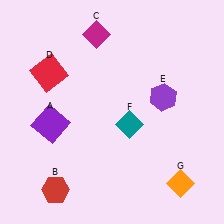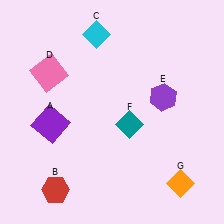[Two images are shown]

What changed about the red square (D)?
In Image 1, D is red. In Image 2, it changed to pink.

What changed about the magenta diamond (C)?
In Image 1, C is magenta. In Image 2, it changed to cyan.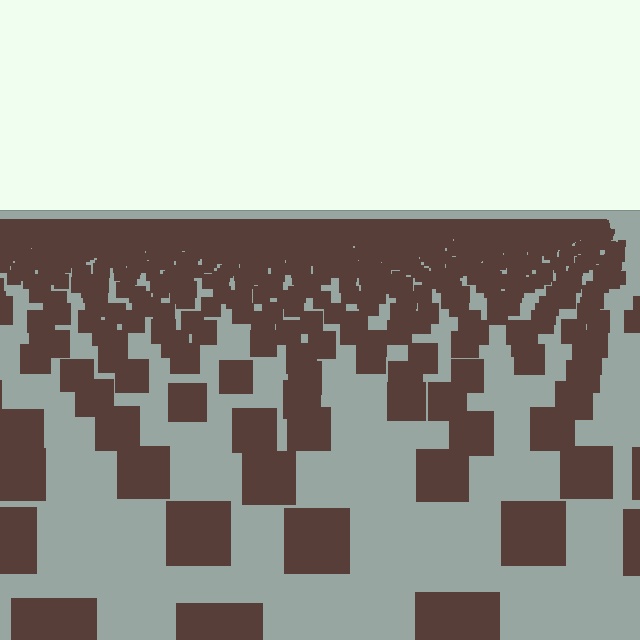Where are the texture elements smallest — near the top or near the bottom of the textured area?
Near the top.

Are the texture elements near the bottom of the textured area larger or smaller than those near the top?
Larger. Near the bottom, elements are closer to the viewer and appear at a bigger on-screen size.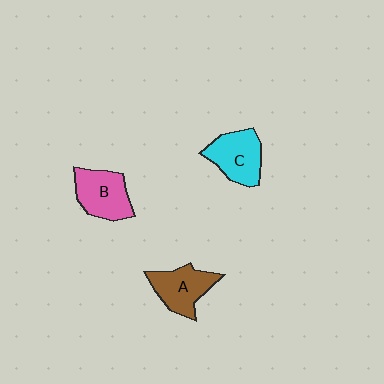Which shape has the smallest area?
Shape A (brown).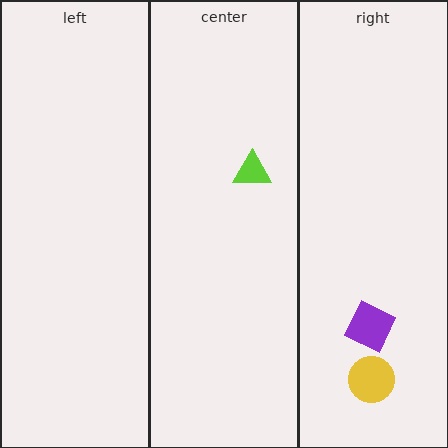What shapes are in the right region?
The yellow circle, the purple square.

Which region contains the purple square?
The right region.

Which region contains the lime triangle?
The center region.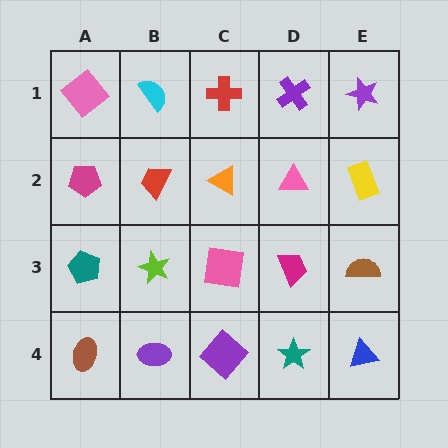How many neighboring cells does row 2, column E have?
3.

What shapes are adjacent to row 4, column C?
A pink square (row 3, column C), a purple ellipse (row 4, column B), a teal star (row 4, column D).